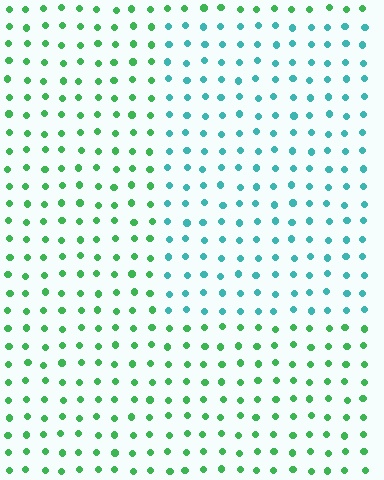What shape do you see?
I see a rectangle.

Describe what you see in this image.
The image is filled with small green elements in a uniform arrangement. A rectangle-shaped region is visible where the elements are tinted to a slightly different hue, forming a subtle color boundary.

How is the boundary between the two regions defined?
The boundary is defined purely by a slight shift in hue (about 47 degrees). Spacing, size, and orientation are identical on both sides.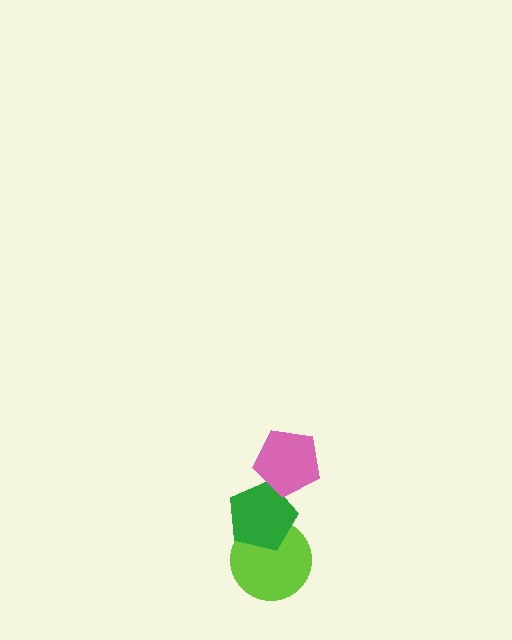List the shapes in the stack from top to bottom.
From top to bottom: the pink pentagon, the green pentagon, the lime circle.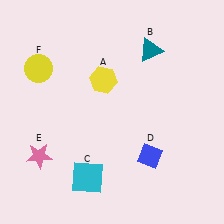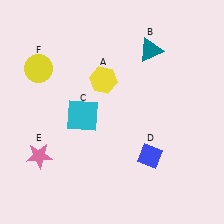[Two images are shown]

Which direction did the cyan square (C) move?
The cyan square (C) moved up.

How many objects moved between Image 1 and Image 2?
1 object moved between the two images.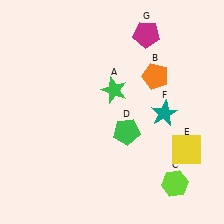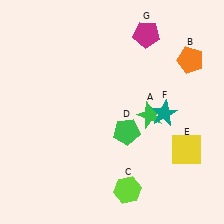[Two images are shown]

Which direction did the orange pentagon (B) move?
The orange pentagon (B) moved right.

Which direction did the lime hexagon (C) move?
The lime hexagon (C) moved left.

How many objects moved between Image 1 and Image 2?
3 objects moved between the two images.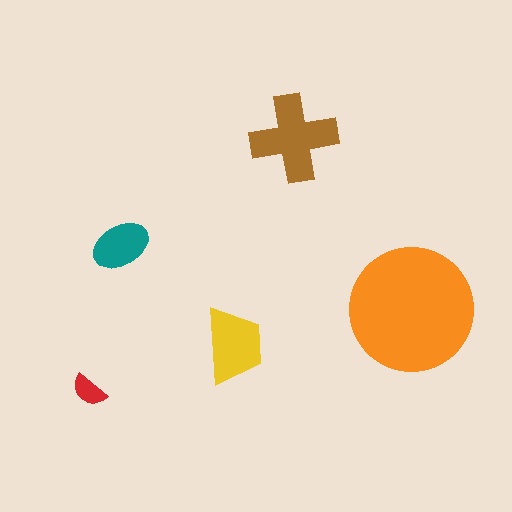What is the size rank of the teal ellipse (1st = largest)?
4th.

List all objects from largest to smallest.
The orange circle, the brown cross, the yellow trapezoid, the teal ellipse, the red semicircle.